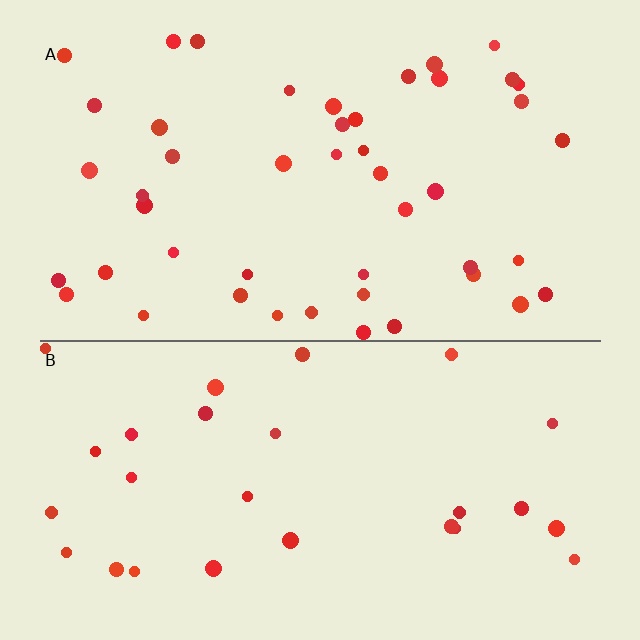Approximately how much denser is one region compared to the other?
Approximately 1.7× — region A over region B.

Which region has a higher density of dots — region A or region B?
A (the top).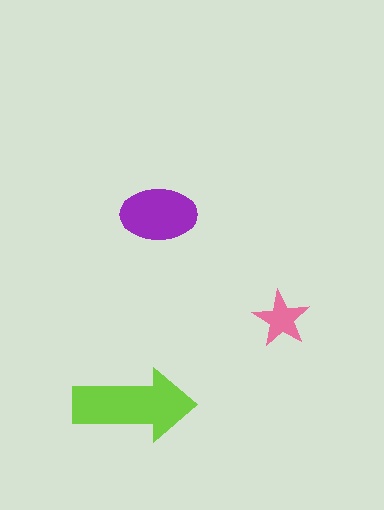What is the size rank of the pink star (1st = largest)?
3rd.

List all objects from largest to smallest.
The lime arrow, the purple ellipse, the pink star.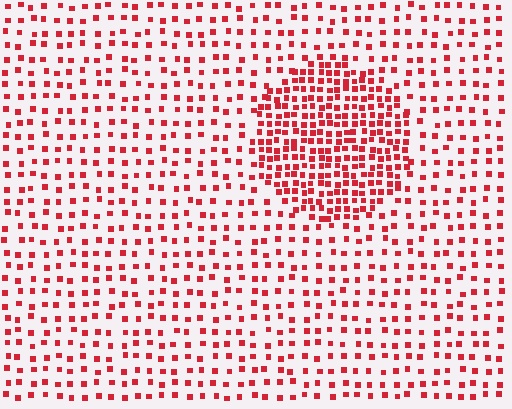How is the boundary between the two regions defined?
The boundary is defined by a change in element density (approximately 2.3x ratio). All elements are the same color, size, and shape.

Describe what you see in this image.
The image contains small red elements arranged at two different densities. A circle-shaped region is visible where the elements are more densely packed than the surrounding area.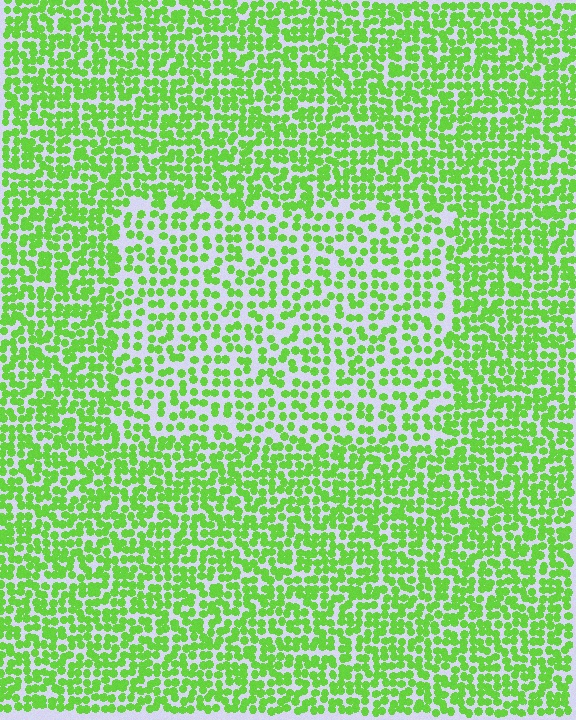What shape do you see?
I see a rectangle.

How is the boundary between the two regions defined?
The boundary is defined by a change in element density (approximately 1.6x ratio). All elements are the same color, size, and shape.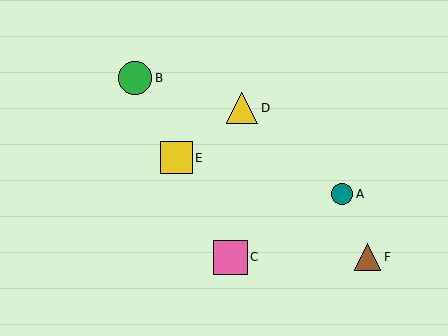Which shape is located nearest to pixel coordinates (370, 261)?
The brown triangle (labeled F) at (368, 257) is nearest to that location.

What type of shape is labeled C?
Shape C is a pink square.